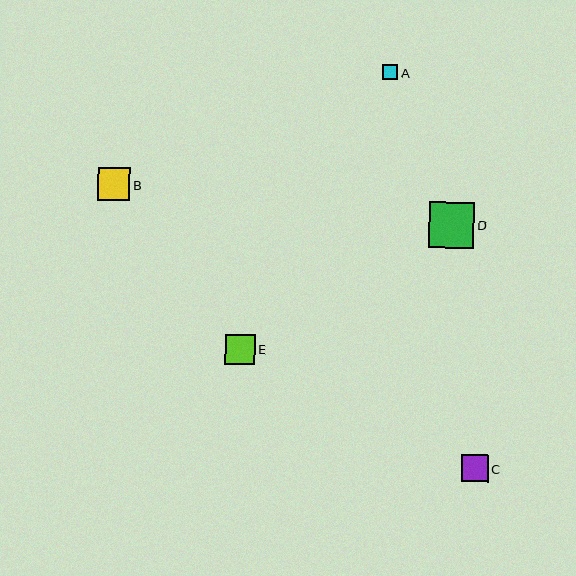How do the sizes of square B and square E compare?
Square B and square E are approximately the same size.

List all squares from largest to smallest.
From largest to smallest: D, B, E, C, A.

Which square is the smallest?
Square A is the smallest with a size of approximately 15 pixels.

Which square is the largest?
Square D is the largest with a size of approximately 46 pixels.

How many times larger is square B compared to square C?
Square B is approximately 1.2 times the size of square C.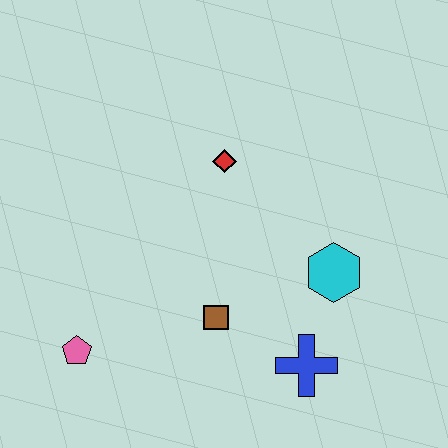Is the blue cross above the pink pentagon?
No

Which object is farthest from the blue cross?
The pink pentagon is farthest from the blue cross.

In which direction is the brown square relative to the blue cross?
The brown square is to the left of the blue cross.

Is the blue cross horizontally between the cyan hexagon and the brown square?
Yes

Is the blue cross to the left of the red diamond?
No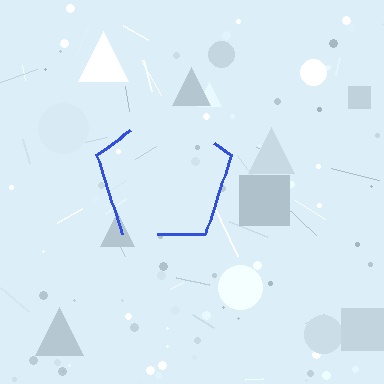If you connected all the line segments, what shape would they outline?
They would outline a pentagon.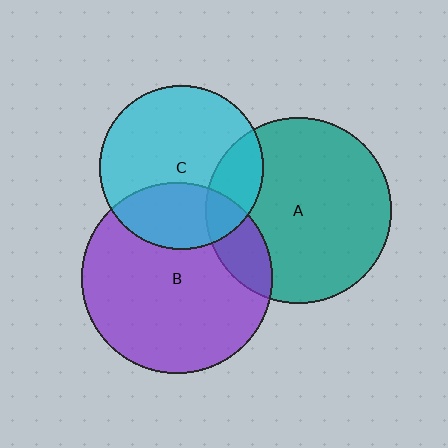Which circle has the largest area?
Circle B (purple).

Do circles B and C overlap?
Yes.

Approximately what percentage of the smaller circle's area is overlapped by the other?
Approximately 30%.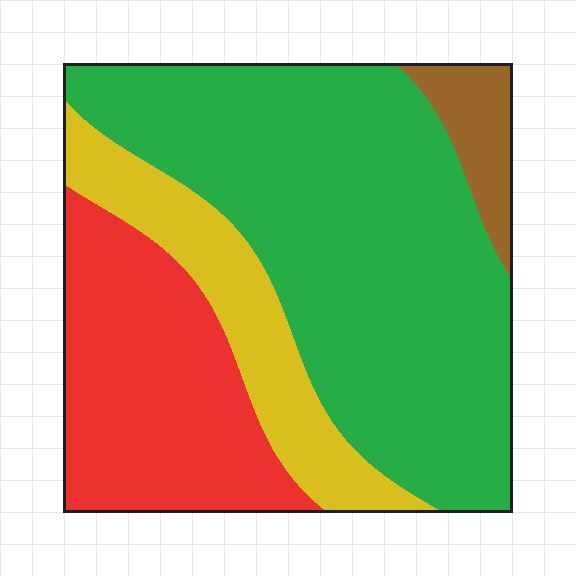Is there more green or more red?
Green.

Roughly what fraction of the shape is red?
Red covers 25% of the shape.